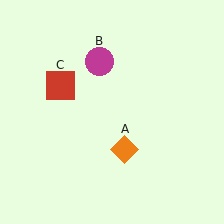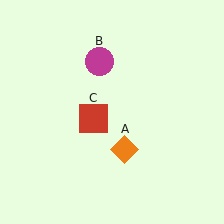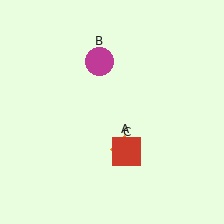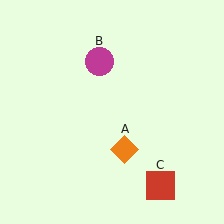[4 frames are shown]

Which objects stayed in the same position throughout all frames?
Orange diamond (object A) and magenta circle (object B) remained stationary.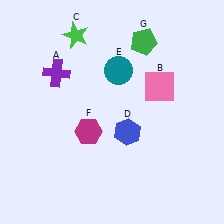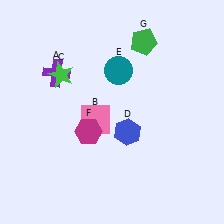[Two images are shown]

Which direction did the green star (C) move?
The green star (C) moved down.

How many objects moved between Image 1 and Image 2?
2 objects moved between the two images.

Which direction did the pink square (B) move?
The pink square (B) moved left.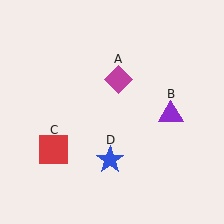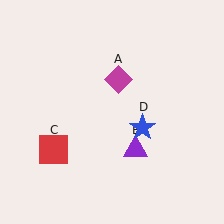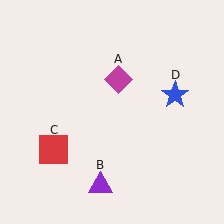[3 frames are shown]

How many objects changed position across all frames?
2 objects changed position: purple triangle (object B), blue star (object D).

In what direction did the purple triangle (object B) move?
The purple triangle (object B) moved down and to the left.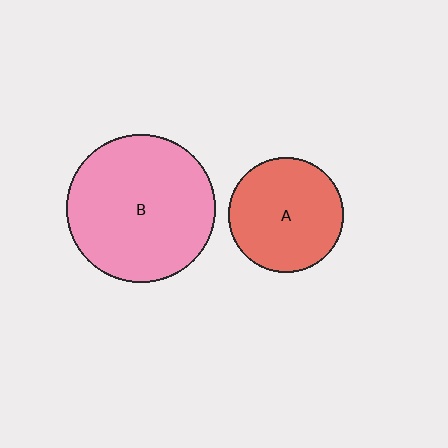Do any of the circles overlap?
No, none of the circles overlap.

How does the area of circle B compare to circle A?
Approximately 1.7 times.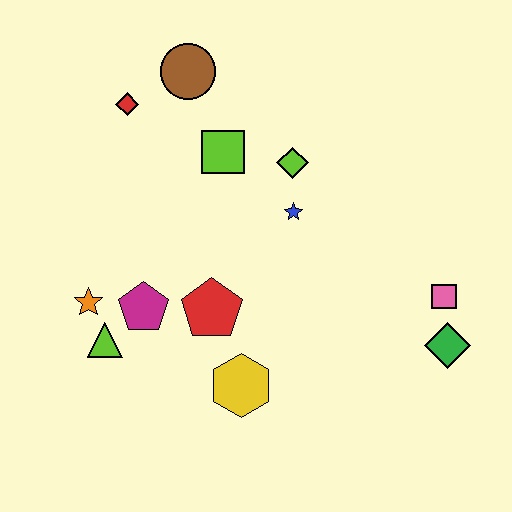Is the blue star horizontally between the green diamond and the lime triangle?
Yes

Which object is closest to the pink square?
The green diamond is closest to the pink square.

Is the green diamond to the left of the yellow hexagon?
No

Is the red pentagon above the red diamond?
No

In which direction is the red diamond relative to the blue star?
The red diamond is to the left of the blue star.